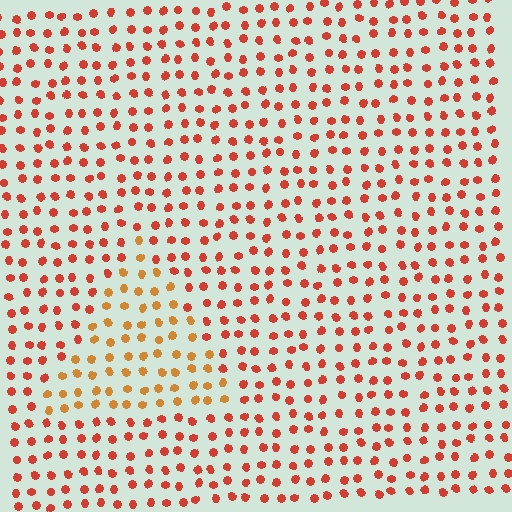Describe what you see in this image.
The image is filled with small red elements in a uniform arrangement. A triangle-shaped region is visible where the elements are tinted to a slightly different hue, forming a subtle color boundary.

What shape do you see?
I see a triangle.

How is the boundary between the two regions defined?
The boundary is defined purely by a slight shift in hue (about 28 degrees). Spacing, size, and orientation are identical on both sides.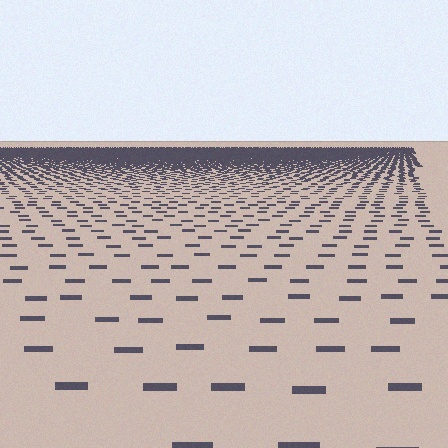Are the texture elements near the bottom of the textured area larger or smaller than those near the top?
Larger. Near the bottom, elements are closer to the viewer and appear at a bigger on-screen size.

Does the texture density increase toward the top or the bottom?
Density increases toward the top.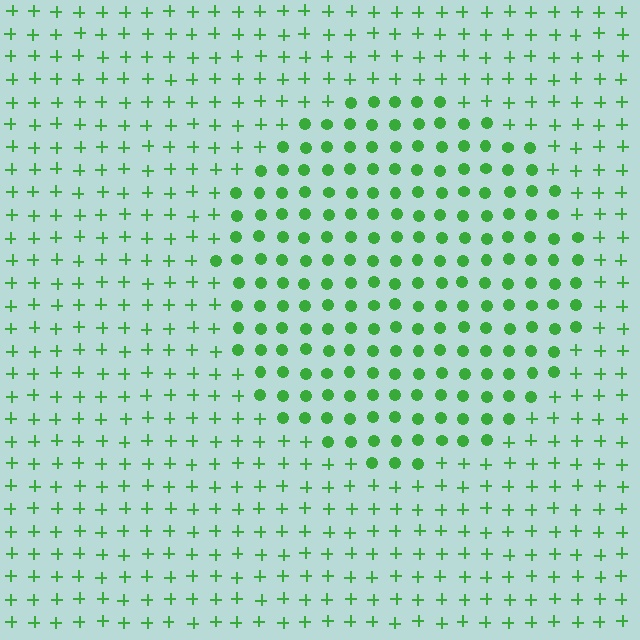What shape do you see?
I see a circle.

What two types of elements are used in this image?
The image uses circles inside the circle region and plus signs outside it.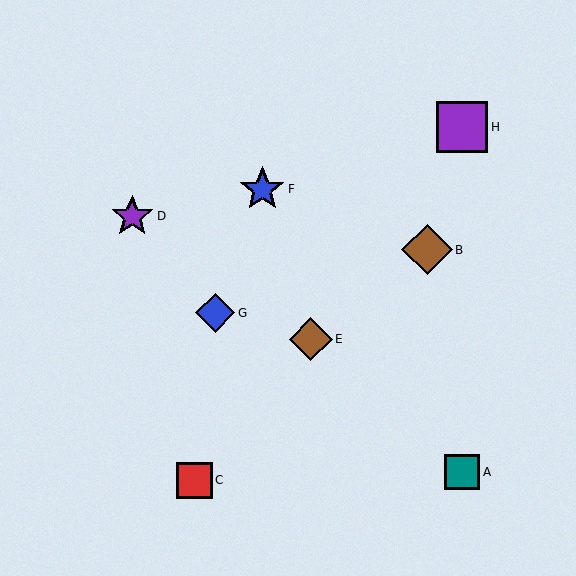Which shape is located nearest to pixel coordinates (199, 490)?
The red square (labeled C) at (195, 480) is nearest to that location.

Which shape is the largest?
The purple square (labeled H) is the largest.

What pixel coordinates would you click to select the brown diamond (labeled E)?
Click at (311, 339) to select the brown diamond E.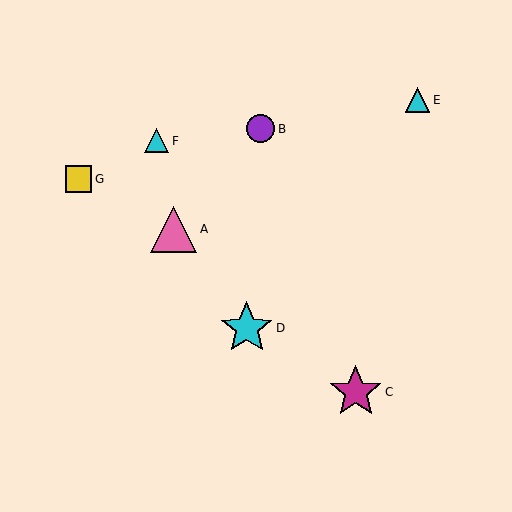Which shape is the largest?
The magenta star (labeled C) is the largest.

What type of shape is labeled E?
Shape E is a cyan triangle.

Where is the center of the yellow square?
The center of the yellow square is at (78, 179).